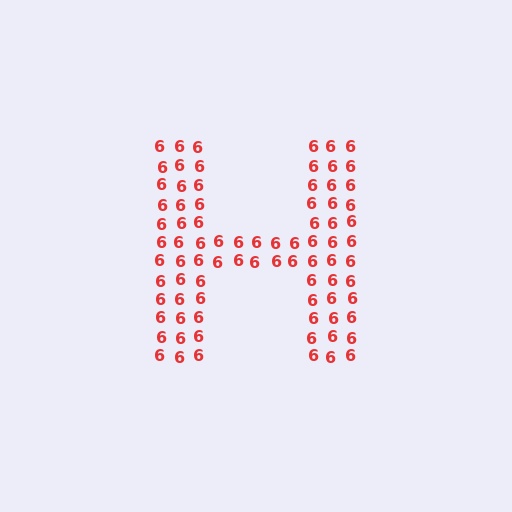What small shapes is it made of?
It is made of small digit 6's.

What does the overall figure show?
The overall figure shows the letter H.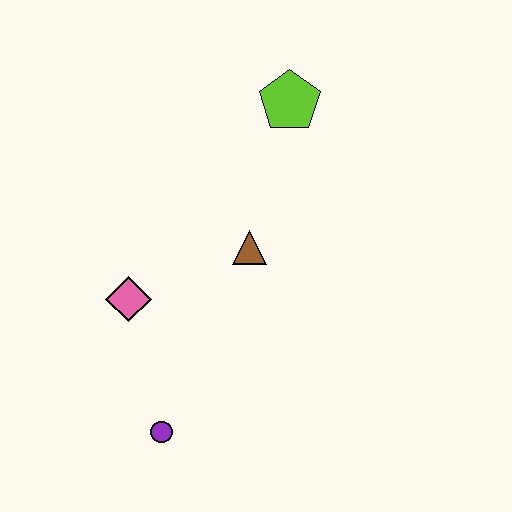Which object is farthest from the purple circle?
The lime pentagon is farthest from the purple circle.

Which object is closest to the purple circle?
The pink diamond is closest to the purple circle.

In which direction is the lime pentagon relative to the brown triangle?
The lime pentagon is above the brown triangle.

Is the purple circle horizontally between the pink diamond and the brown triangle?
Yes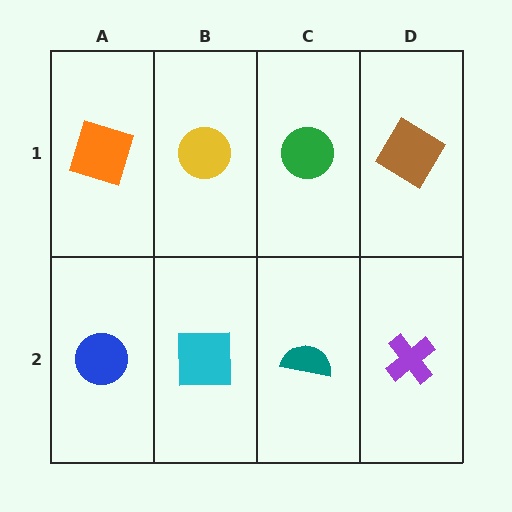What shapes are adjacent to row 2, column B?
A yellow circle (row 1, column B), a blue circle (row 2, column A), a teal semicircle (row 2, column C).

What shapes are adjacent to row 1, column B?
A cyan square (row 2, column B), an orange square (row 1, column A), a green circle (row 1, column C).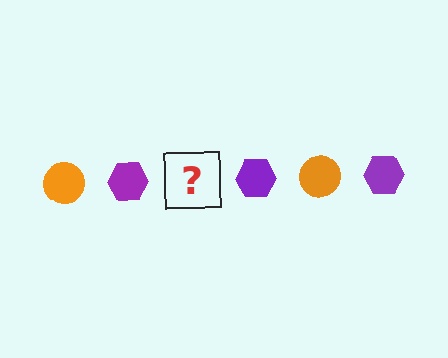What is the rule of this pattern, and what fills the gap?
The rule is that the pattern alternates between orange circle and purple hexagon. The gap should be filled with an orange circle.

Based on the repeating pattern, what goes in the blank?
The blank should be an orange circle.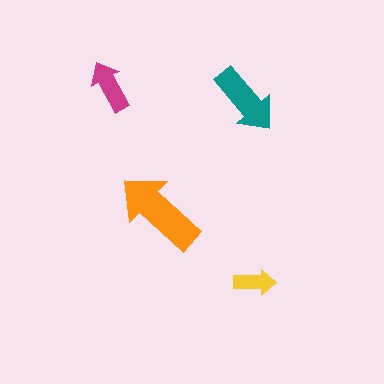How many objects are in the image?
There are 4 objects in the image.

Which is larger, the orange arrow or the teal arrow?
The orange one.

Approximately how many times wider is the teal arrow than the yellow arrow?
About 1.5 times wider.